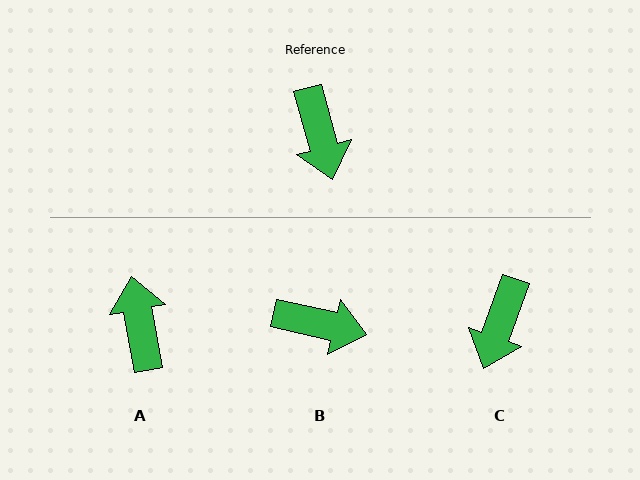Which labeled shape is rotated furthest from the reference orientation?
A, about 175 degrees away.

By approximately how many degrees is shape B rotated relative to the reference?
Approximately 62 degrees counter-clockwise.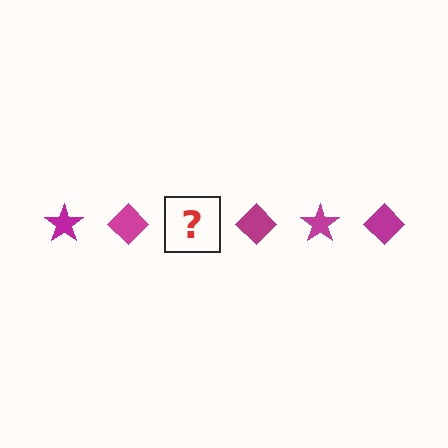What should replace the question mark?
The question mark should be replaced with a magenta star.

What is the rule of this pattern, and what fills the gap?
The rule is that the pattern cycles through star, diamond shapes in magenta. The gap should be filled with a magenta star.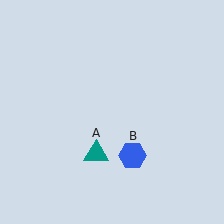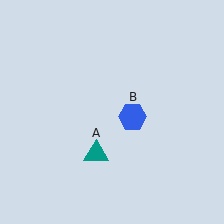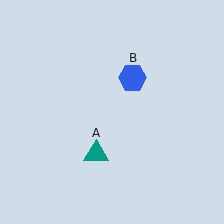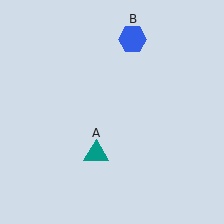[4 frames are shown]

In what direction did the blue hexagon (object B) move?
The blue hexagon (object B) moved up.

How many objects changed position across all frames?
1 object changed position: blue hexagon (object B).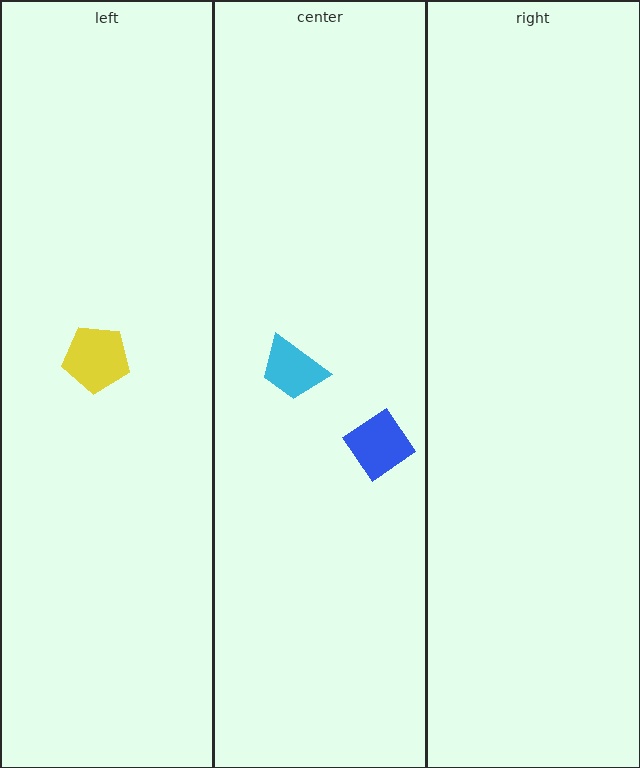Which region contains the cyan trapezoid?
The center region.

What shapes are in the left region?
The yellow pentagon.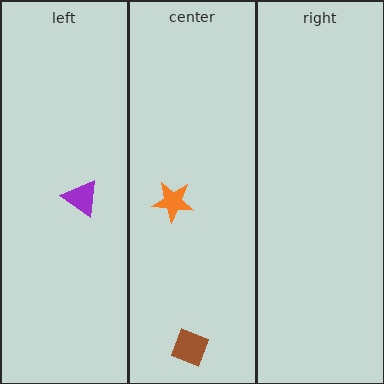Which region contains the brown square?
The center region.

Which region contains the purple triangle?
The left region.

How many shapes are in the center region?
2.